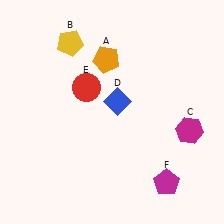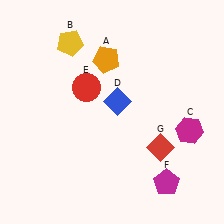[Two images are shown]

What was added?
A red diamond (G) was added in Image 2.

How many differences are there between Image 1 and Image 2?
There is 1 difference between the two images.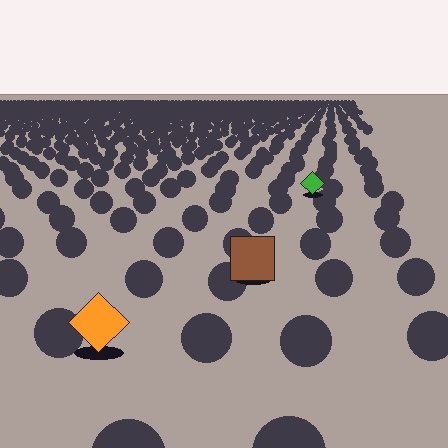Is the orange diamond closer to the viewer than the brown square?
Yes. The orange diamond is closer — you can tell from the texture gradient: the ground texture is coarser near it.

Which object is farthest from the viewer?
The green diamond is farthest from the viewer. It appears smaller and the ground texture around it is denser.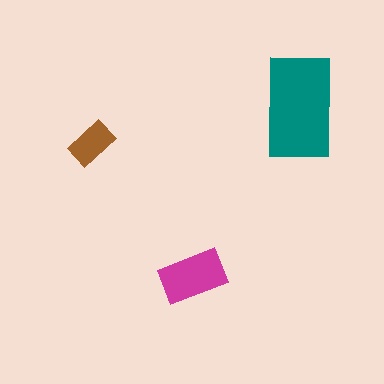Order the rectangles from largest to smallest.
the teal one, the magenta one, the brown one.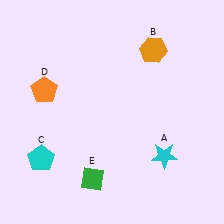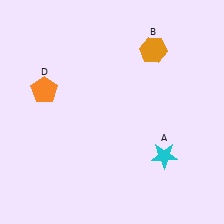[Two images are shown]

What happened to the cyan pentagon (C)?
The cyan pentagon (C) was removed in Image 2. It was in the bottom-left area of Image 1.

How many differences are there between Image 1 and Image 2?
There are 2 differences between the two images.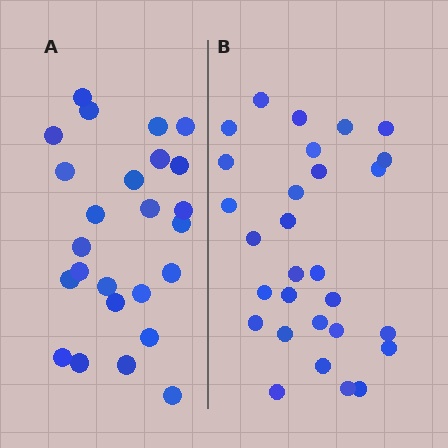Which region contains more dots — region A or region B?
Region B (the right region) has more dots.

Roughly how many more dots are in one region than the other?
Region B has about 4 more dots than region A.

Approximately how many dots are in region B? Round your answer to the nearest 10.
About 30 dots. (The exact count is 29, which rounds to 30.)